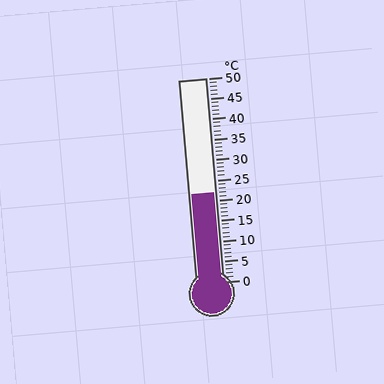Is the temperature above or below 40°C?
The temperature is below 40°C.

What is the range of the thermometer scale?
The thermometer scale ranges from 0°C to 50°C.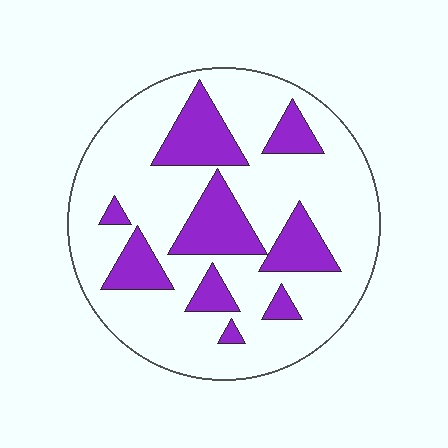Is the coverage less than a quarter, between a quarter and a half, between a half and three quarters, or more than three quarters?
Less than a quarter.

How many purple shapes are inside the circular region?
9.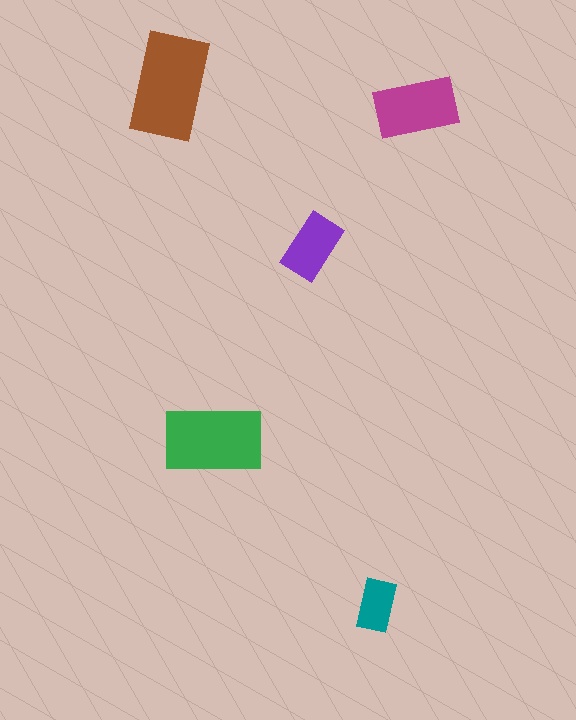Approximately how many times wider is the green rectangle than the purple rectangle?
About 1.5 times wider.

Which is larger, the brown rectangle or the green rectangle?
The brown one.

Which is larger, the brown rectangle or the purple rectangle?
The brown one.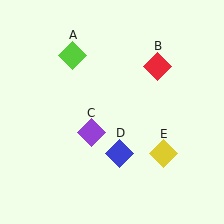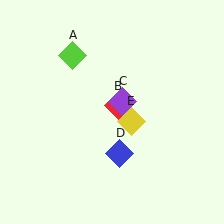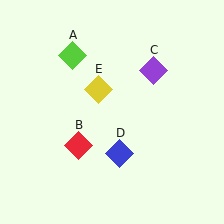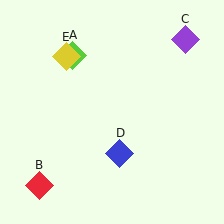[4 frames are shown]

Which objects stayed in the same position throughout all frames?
Lime diamond (object A) and blue diamond (object D) remained stationary.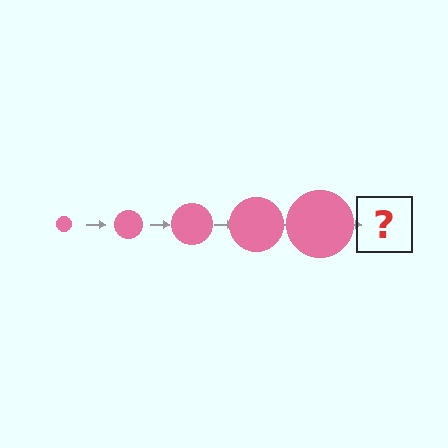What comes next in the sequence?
The next element should be a pink circle, larger than the previous one.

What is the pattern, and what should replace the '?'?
The pattern is that the circle gets progressively larger each step. The '?' should be a pink circle, larger than the previous one.